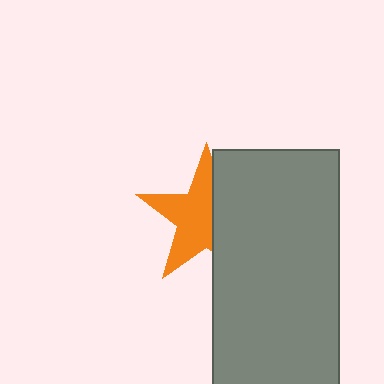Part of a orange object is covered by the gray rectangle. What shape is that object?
It is a star.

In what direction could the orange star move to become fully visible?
The orange star could move left. That would shift it out from behind the gray rectangle entirely.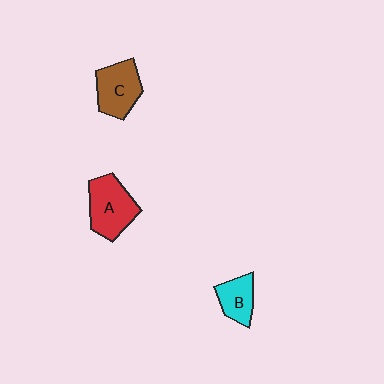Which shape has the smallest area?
Shape B (cyan).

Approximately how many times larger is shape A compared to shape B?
Approximately 1.7 times.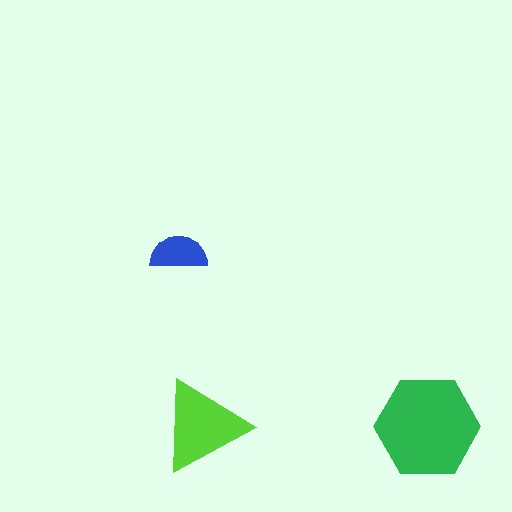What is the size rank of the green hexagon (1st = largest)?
1st.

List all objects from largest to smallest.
The green hexagon, the lime triangle, the blue semicircle.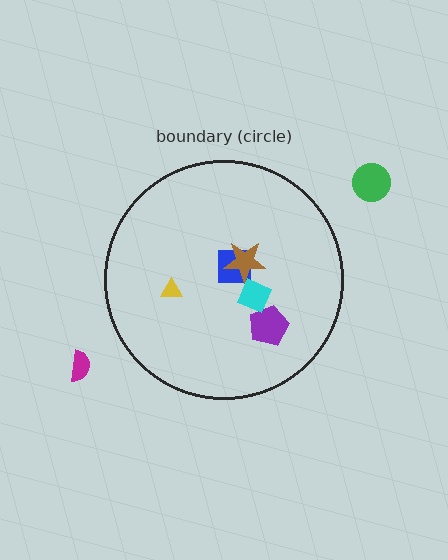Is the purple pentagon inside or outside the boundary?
Inside.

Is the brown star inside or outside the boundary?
Inside.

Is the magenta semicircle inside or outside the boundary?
Outside.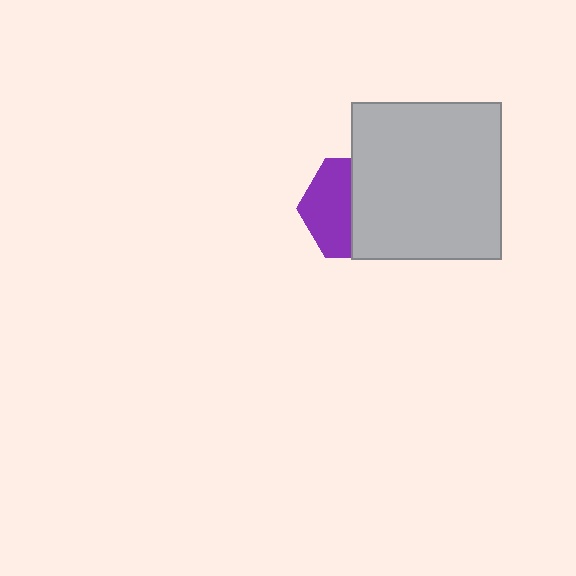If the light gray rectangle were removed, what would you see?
You would see the complete purple hexagon.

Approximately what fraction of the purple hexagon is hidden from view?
Roughly 53% of the purple hexagon is hidden behind the light gray rectangle.